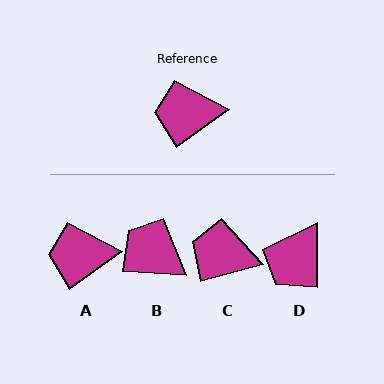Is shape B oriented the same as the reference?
No, it is off by about 40 degrees.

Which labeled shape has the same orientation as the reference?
A.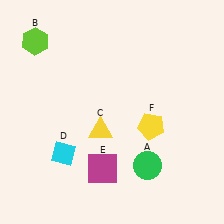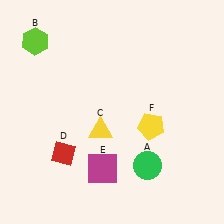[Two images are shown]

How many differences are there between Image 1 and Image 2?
There is 1 difference between the two images.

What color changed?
The diamond (D) changed from cyan in Image 1 to red in Image 2.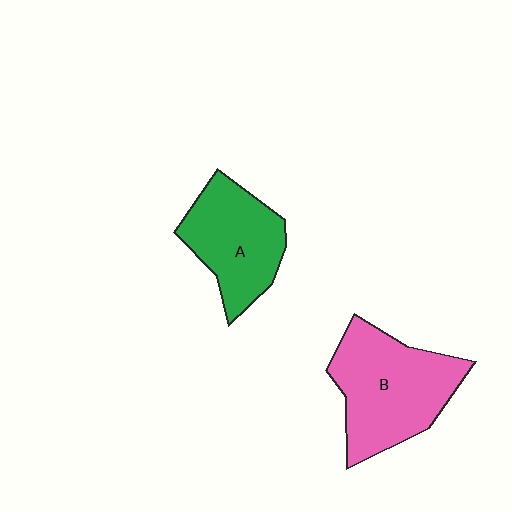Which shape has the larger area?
Shape B (pink).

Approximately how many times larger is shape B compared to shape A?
Approximately 1.3 times.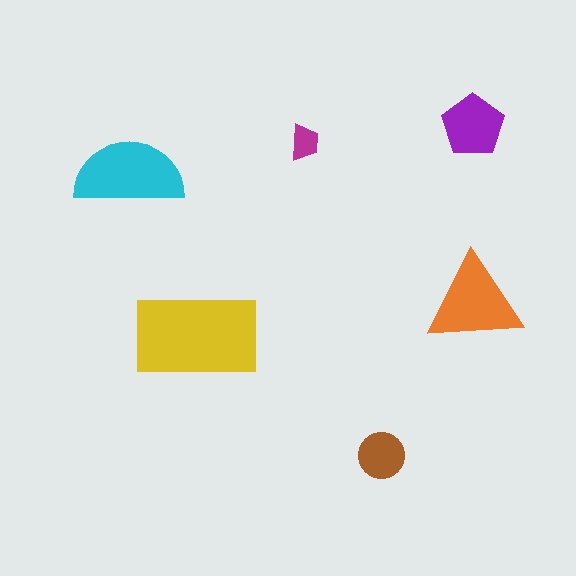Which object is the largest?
The yellow rectangle.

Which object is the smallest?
The magenta trapezoid.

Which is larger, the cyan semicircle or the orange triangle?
The cyan semicircle.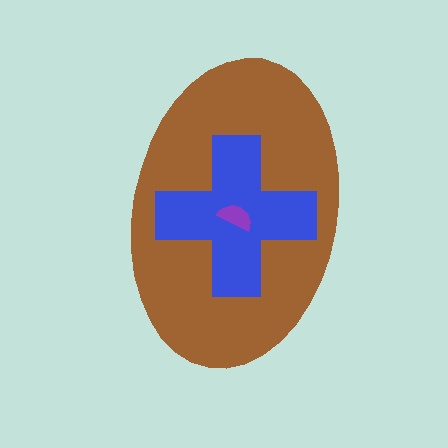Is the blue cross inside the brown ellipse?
Yes.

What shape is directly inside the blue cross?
The purple semicircle.